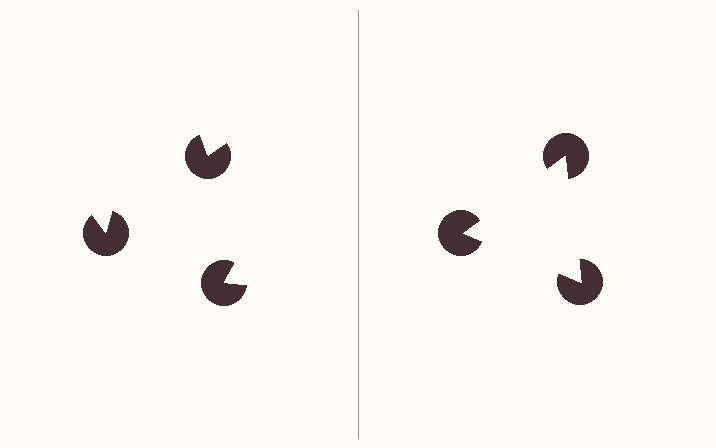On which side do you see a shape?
An illusory triangle appears on the right side. On the left side the wedge cuts are rotated, so no coherent shape forms.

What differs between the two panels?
The pac-man discs are positioned identically on both sides; only the wedge orientations differ. On the right they align to a triangle; on the left they are misaligned.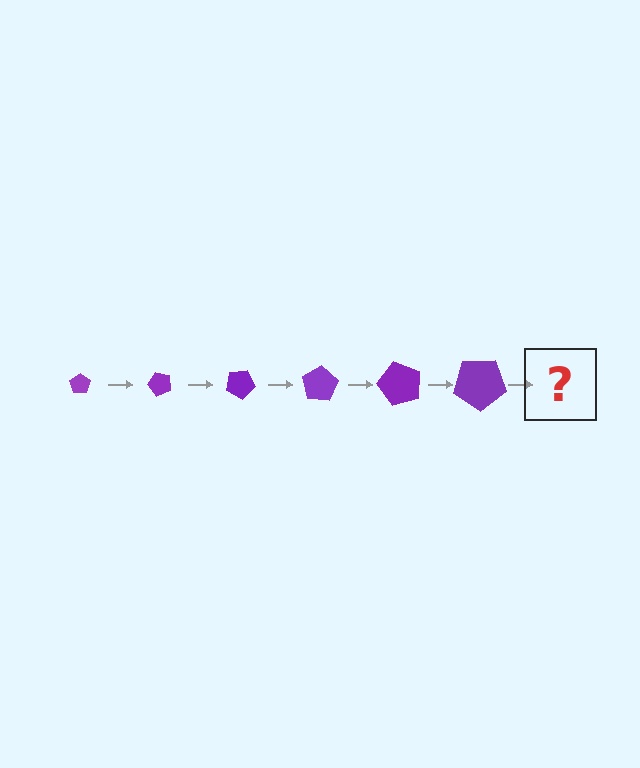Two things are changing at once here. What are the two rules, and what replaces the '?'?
The two rules are that the pentagon grows larger each step and it rotates 50 degrees each step. The '?' should be a pentagon, larger than the previous one and rotated 300 degrees from the start.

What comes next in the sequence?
The next element should be a pentagon, larger than the previous one and rotated 300 degrees from the start.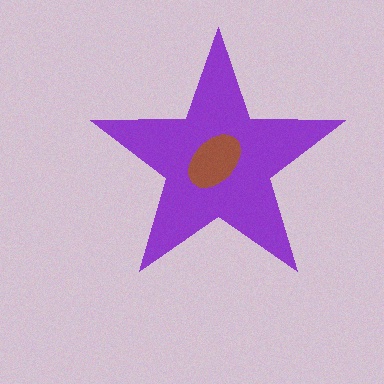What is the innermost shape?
The brown ellipse.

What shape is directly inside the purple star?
The brown ellipse.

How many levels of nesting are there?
2.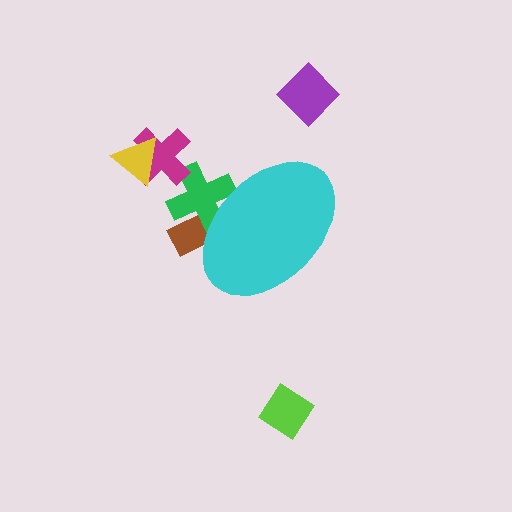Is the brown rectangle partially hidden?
Yes, the brown rectangle is partially hidden behind the cyan ellipse.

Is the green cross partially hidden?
Yes, the green cross is partially hidden behind the cyan ellipse.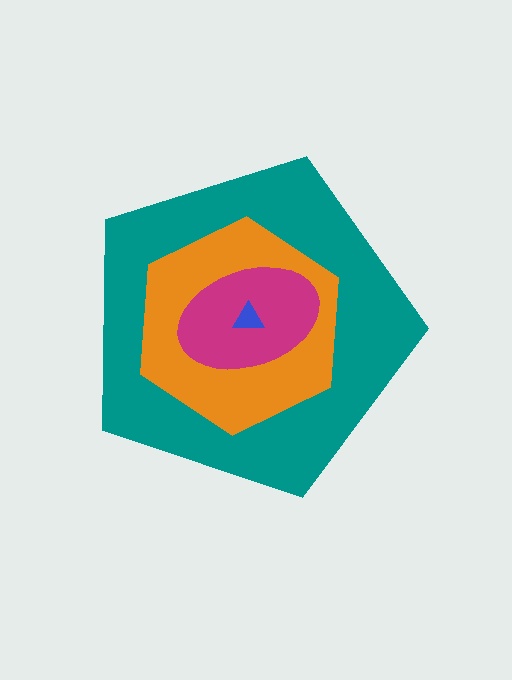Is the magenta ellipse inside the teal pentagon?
Yes.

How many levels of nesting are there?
4.